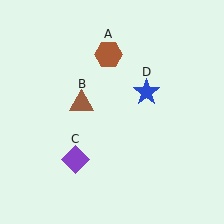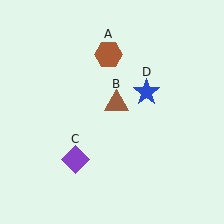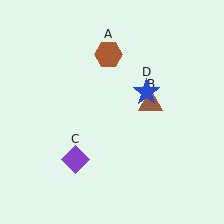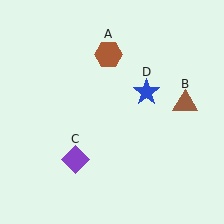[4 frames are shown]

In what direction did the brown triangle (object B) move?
The brown triangle (object B) moved right.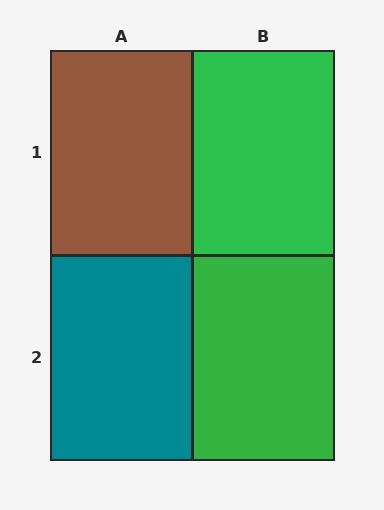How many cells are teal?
1 cell is teal.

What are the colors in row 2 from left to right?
Teal, green.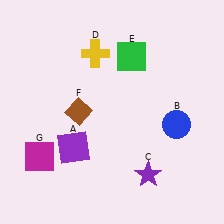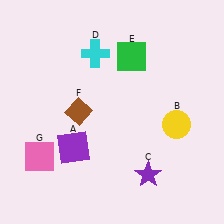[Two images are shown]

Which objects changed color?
B changed from blue to yellow. D changed from yellow to cyan. G changed from magenta to pink.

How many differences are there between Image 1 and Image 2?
There are 3 differences between the two images.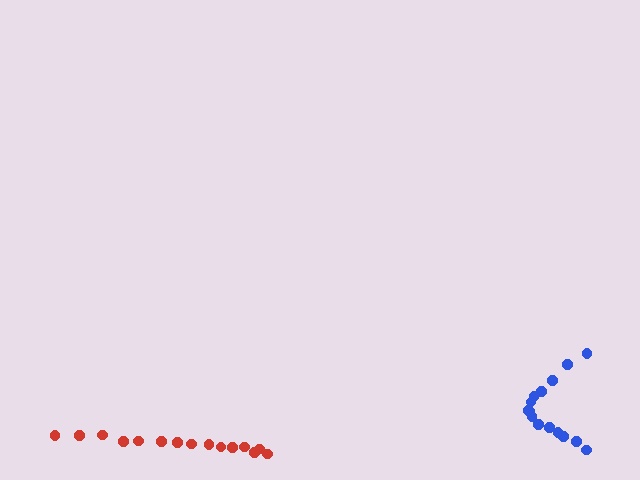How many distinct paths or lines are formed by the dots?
There are 2 distinct paths.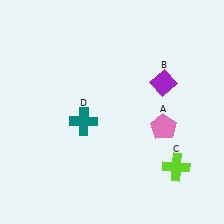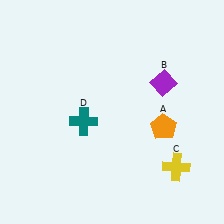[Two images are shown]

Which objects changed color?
A changed from pink to orange. C changed from lime to yellow.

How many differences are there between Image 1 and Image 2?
There are 2 differences between the two images.